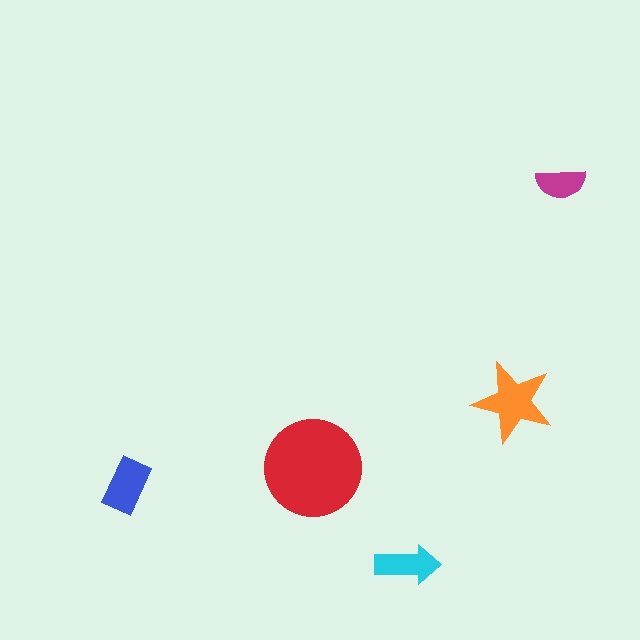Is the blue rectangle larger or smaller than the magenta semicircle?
Larger.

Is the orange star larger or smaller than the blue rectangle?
Larger.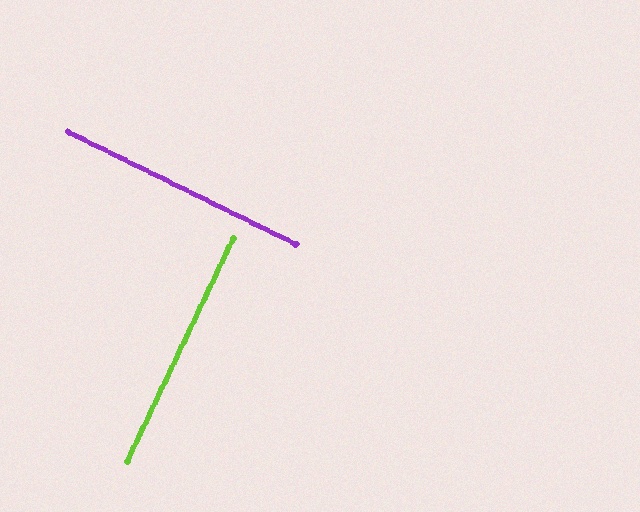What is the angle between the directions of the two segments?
Approximately 89 degrees.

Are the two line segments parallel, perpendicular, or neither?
Perpendicular — they meet at approximately 89°.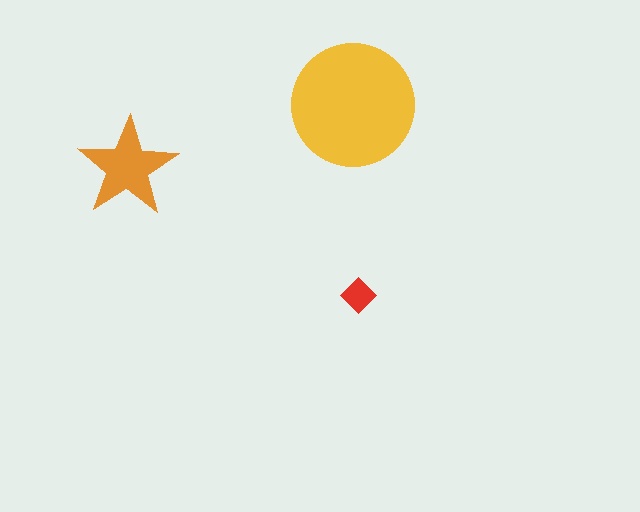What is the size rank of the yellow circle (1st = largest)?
1st.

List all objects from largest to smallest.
The yellow circle, the orange star, the red diamond.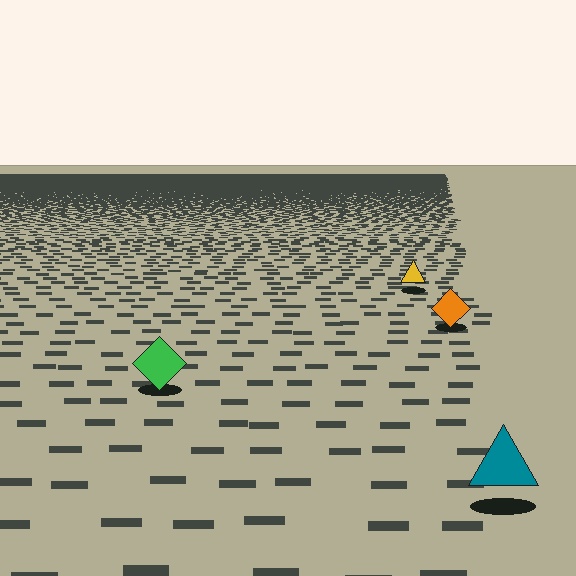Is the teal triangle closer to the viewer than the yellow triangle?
Yes. The teal triangle is closer — you can tell from the texture gradient: the ground texture is coarser near it.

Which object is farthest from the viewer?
The yellow triangle is farthest from the viewer. It appears smaller and the ground texture around it is denser.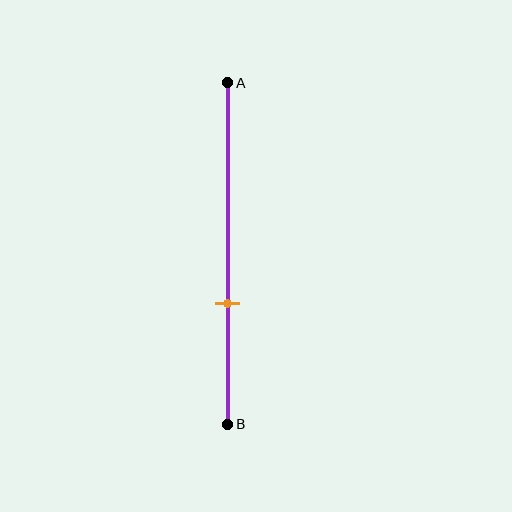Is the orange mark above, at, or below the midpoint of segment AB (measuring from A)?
The orange mark is below the midpoint of segment AB.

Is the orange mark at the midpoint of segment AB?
No, the mark is at about 65% from A, not at the 50% midpoint.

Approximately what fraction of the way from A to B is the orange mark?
The orange mark is approximately 65% of the way from A to B.